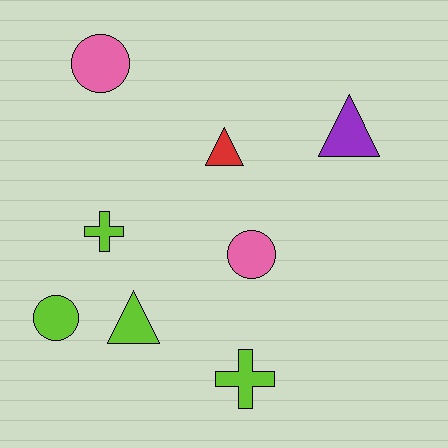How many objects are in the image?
There are 8 objects.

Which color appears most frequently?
Lime, with 4 objects.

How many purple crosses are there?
There are no purple crosses.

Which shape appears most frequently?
Circle, with 3 objects.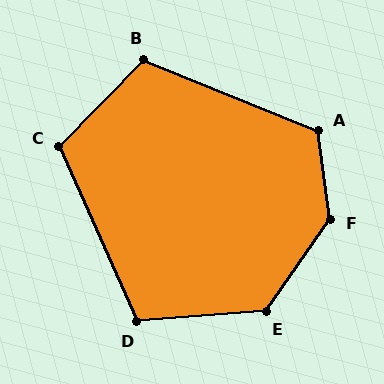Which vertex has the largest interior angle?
F, at approximately 138 degrees.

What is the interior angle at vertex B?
Approximately 112 degrees (obtuse).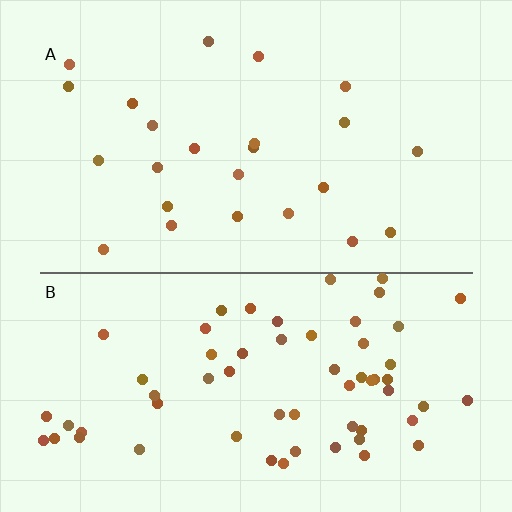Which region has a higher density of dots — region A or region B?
B (the bottom).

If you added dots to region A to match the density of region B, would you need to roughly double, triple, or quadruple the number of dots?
Approximately triple.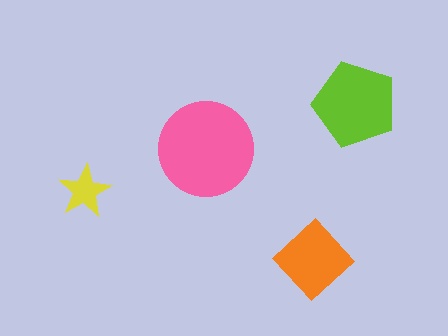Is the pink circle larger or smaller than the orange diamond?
Larger.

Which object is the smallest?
The yellow star.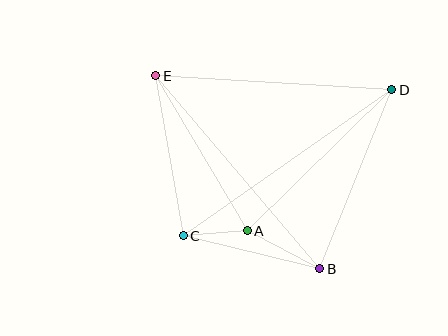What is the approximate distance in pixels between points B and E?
The distance between B and E is approximately 254 pixels.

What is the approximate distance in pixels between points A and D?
The distance between A and D is approximately 202 pixels.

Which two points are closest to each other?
Points A and C are closest to each other.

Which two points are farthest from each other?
Points C and D are farthest from each other.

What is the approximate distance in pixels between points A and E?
The distance between A and E is approximately 180 pixels.